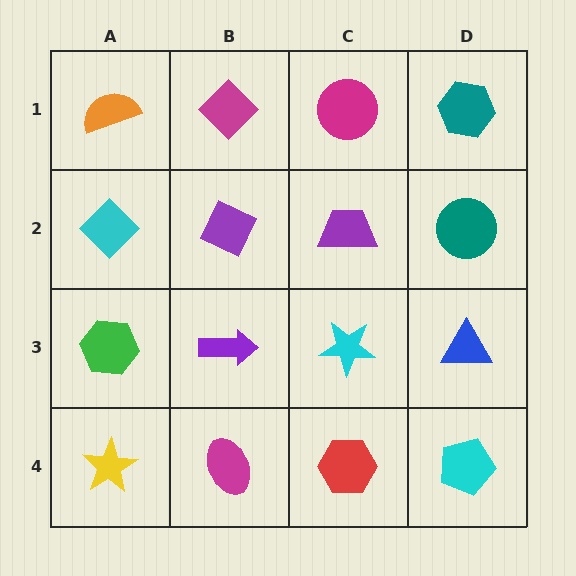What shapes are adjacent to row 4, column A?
A green hexagon (row 3, column A), a magenta ellipse (row 4, column B).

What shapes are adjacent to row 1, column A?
A cyan diamond (row 2, column A), a magenta diamond (row 1, column B).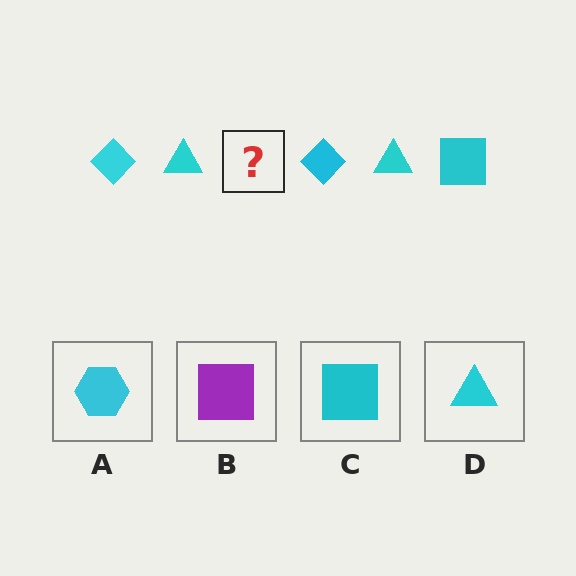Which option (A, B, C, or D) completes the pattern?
C.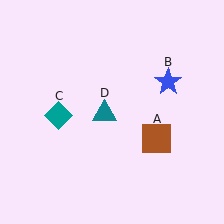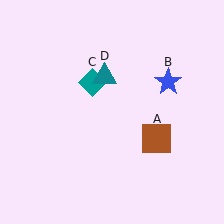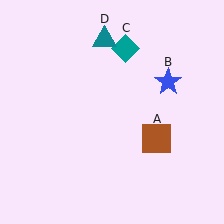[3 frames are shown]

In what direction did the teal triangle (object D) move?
The teal triangle (object D) moved up.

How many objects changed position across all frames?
2 objects changed position: teal diamond (object C), teal triangle (object D).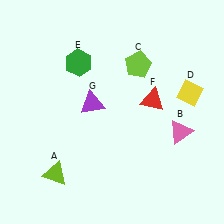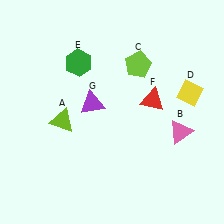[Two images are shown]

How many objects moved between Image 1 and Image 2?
1 object moved between the two images.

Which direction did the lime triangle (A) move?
The lime triangle (A) moved up.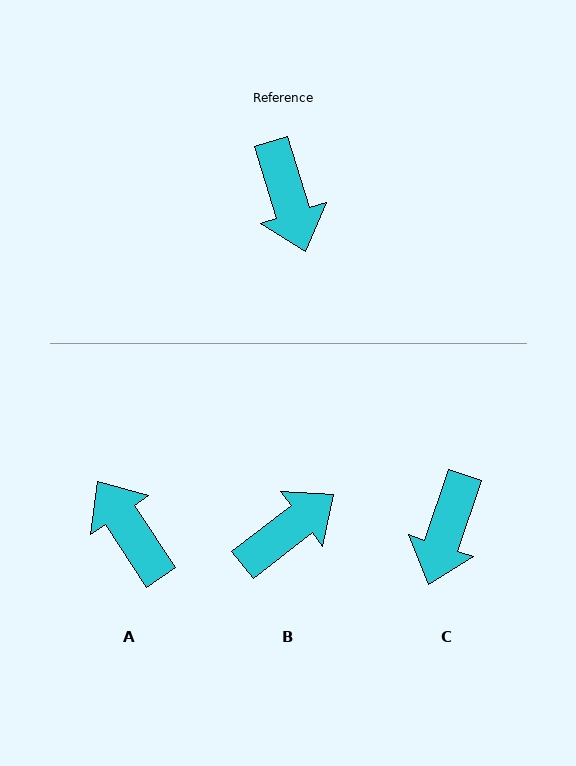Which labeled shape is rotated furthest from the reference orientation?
A, about 164 degrees away.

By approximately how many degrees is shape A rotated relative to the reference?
Approximately 164 degrees clockwise.